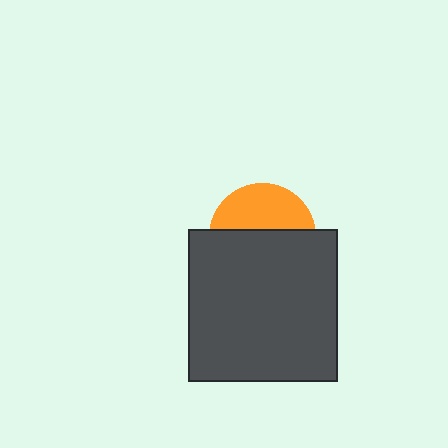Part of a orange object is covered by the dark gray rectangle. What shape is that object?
It is a circle.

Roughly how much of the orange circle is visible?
A small part of it is visible (roughly 42%).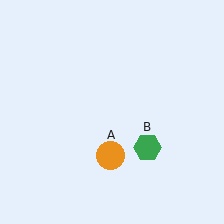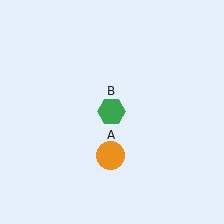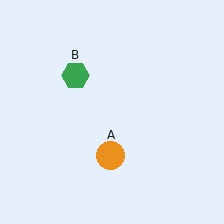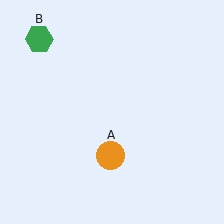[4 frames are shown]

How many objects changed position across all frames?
1 object changed position: green hexagon (object B).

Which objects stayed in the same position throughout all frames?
Orange circle (object A) remained stationary.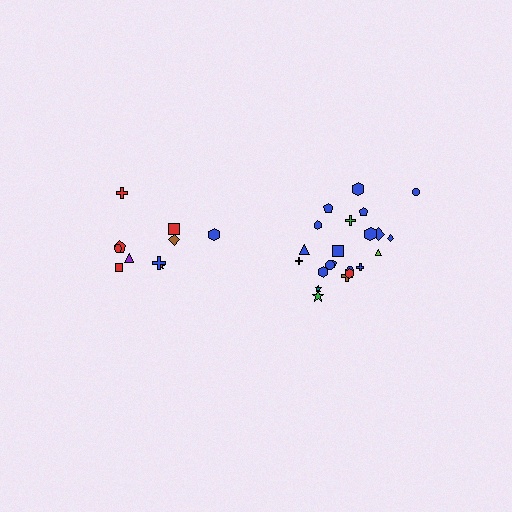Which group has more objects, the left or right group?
The right group.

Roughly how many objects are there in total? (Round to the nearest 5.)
Roughly 30 objects in total.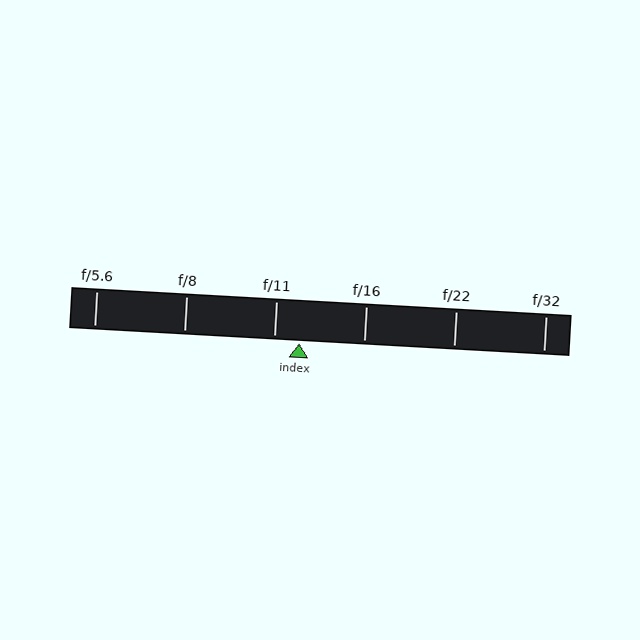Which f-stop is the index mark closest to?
The index mark is closest to f/11.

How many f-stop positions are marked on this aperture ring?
There are 6 f-stop positions marked.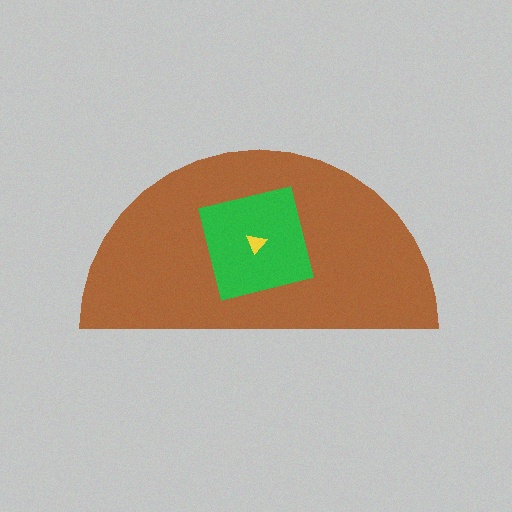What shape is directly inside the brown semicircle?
The green square.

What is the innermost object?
The yellow triangle.